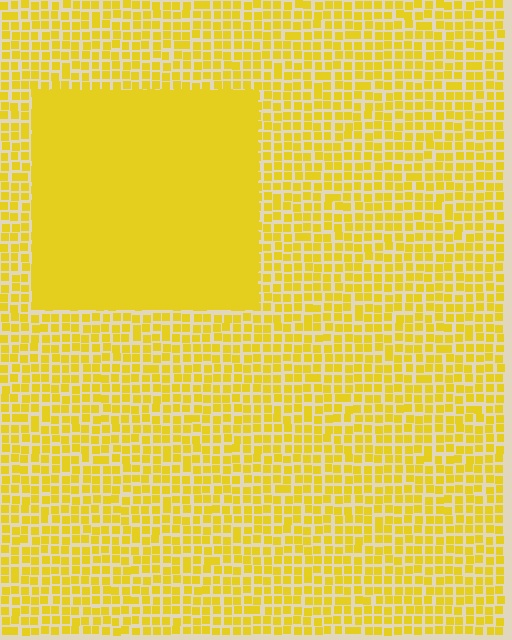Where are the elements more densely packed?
The elements are more densely packed inside the rectangle boundary.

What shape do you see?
I see a rectangle.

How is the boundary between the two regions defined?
The boundary is defined by a change in element density (approximately 2.5x ratio). All elements are the same color, size, and shape.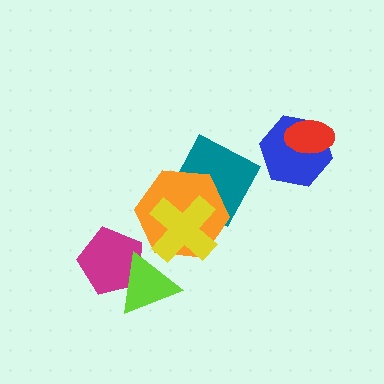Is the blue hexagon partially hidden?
Yes, it is partially covered by another shape.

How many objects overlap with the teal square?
2 objects overlap with the teal square.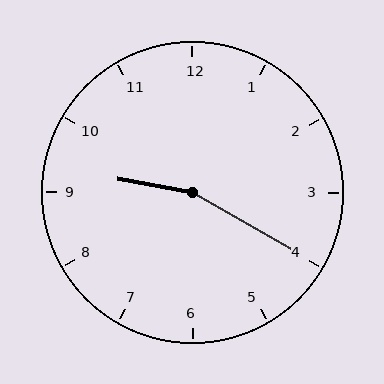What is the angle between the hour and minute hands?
Approximately 160 degrees.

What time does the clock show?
9:20.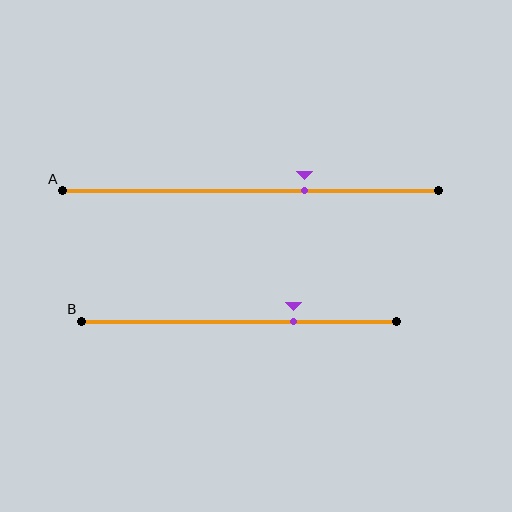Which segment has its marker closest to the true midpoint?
Segment A has its marker closest to the true midpoint.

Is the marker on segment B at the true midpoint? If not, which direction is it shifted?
No, the marker on segment B is shifted to the right by about 17% of the segment length.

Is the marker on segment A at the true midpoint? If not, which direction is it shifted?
No, the marker on segment A is shifted to the right by about 14% of the segment length.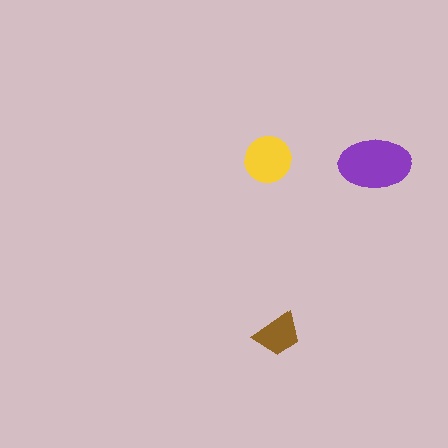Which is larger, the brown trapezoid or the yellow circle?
The yellow circle.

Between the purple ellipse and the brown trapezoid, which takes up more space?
The purple ellipse.